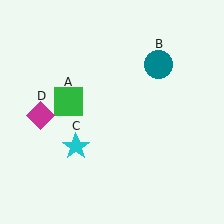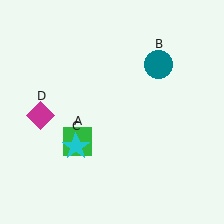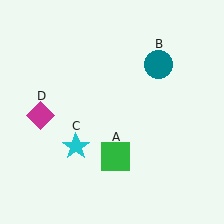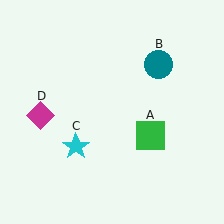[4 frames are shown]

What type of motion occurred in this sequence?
The green square (object A) rotated counterclockwise around the center of the scene.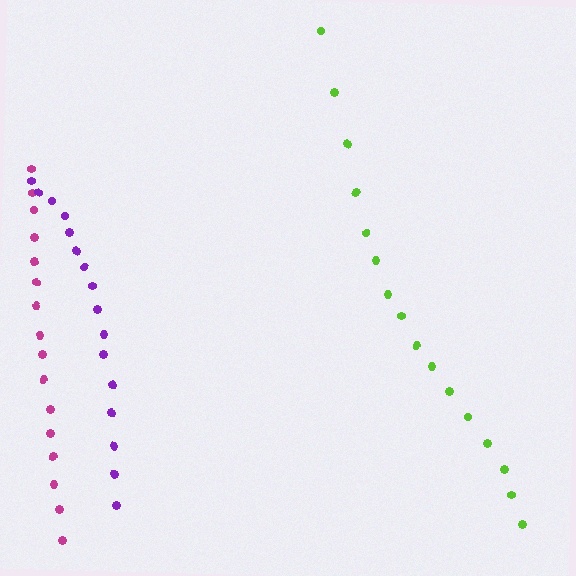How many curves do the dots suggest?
There are 3 distinct paths.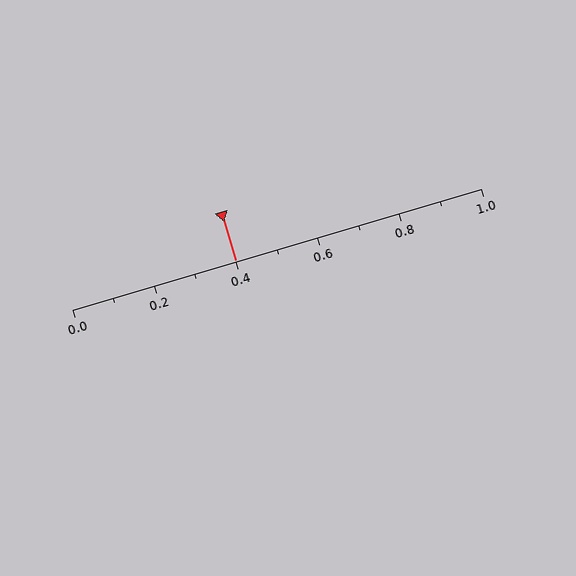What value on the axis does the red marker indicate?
The marker indicates approximately 0.4.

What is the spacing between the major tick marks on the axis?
The major ticks are spaced 0.2 apart.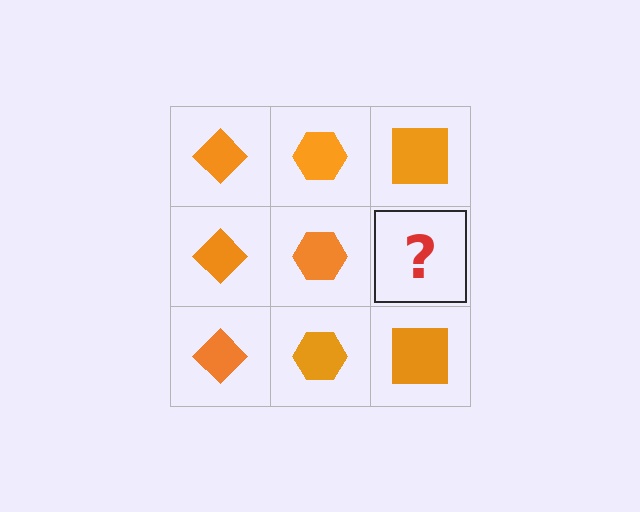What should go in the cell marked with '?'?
The missing cell should contain an orange square.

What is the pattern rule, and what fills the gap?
The rule is that each column has a consistent shape. The gap should be filled with an orange square.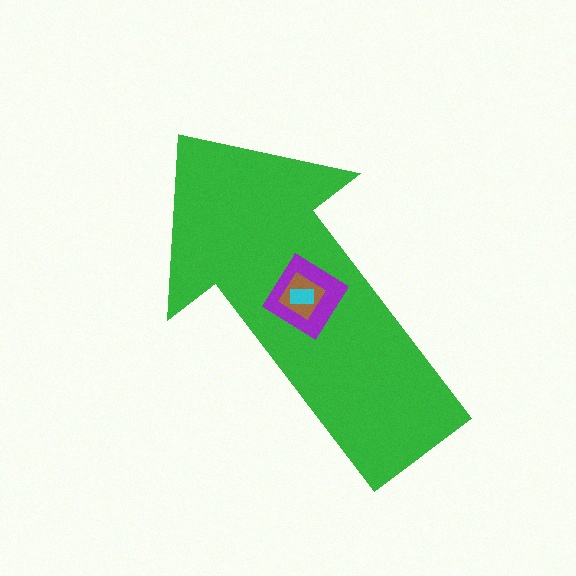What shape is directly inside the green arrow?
The purple diamond.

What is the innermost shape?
The cyan rectangle.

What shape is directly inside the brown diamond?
The cyan rectangle.